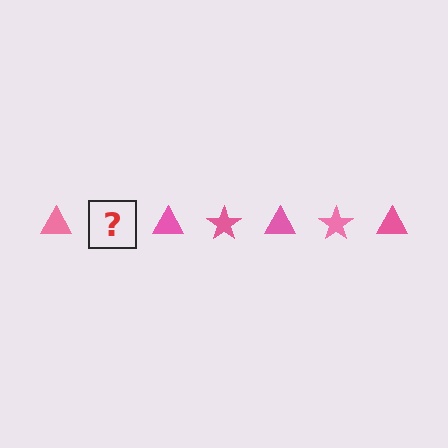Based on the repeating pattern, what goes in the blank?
The blank should be a pink star.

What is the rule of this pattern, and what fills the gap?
The rule is that the pattern cycles through triangle, star shapes in pink. The gap should be filled with a pink star.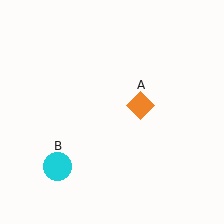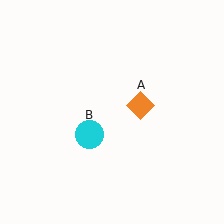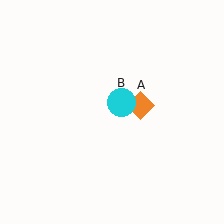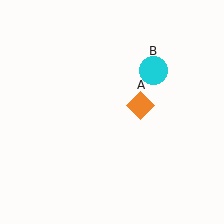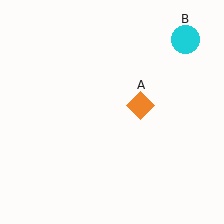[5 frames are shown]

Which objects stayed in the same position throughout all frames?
Orange diamond (object A) remained stationary.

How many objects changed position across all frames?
1 object changed position: cyan circle (object B).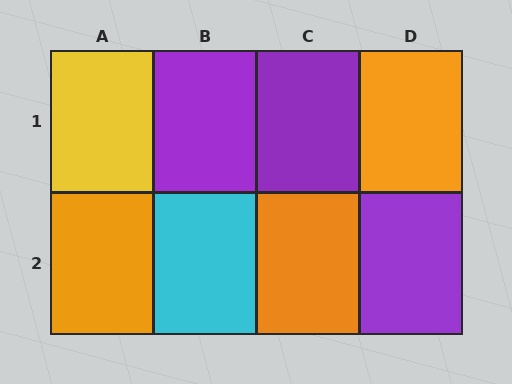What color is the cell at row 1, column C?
Purple.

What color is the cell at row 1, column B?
Purple.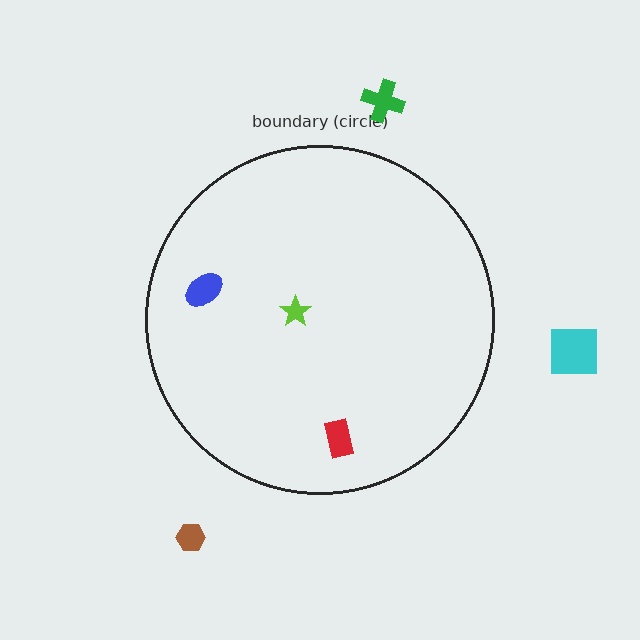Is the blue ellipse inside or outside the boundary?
Inside.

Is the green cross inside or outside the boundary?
Outside.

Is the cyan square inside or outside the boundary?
Outside.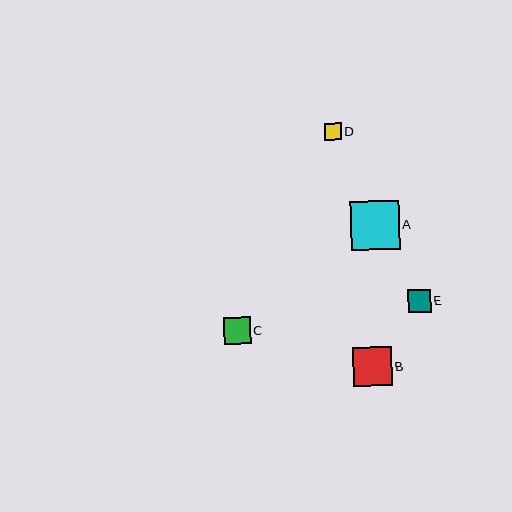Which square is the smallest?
Square D is the smallest with a size of approximately 17 pixels.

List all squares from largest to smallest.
From largest to smallest: A, B, C, E, D.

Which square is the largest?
Square A is the largest with a size of approximately 49 pixels.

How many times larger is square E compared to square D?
Square E is approximately 1.4 times the size of square D.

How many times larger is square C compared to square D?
Square C is approximately 1.6 times the size of square D.